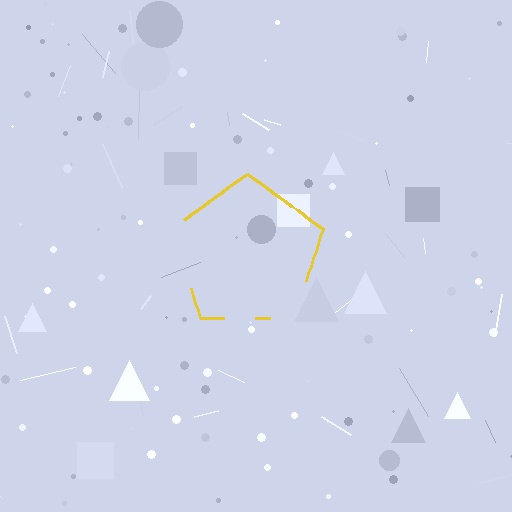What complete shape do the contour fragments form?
The contour fragments form a pentagon.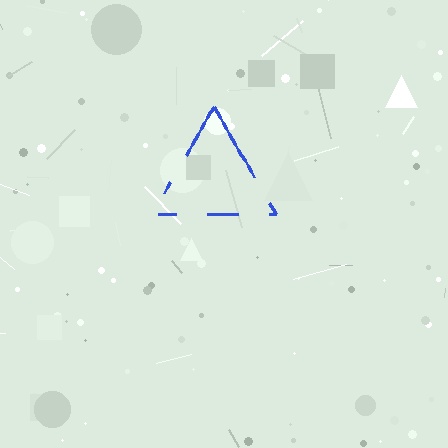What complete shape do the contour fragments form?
The contour fragments form a triangle.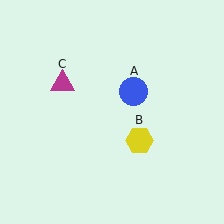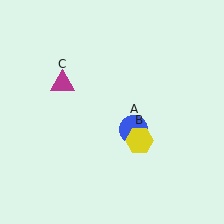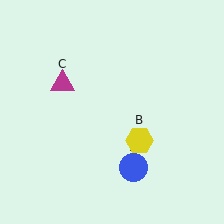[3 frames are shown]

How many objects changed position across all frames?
1 object changed position: blue circle (object A).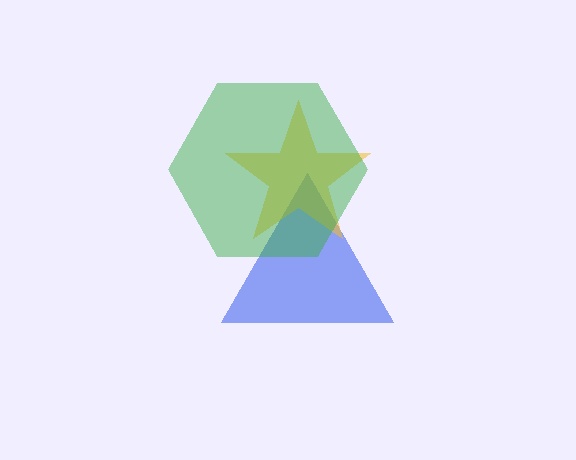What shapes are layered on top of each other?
The layered shapes are: a blue triangle, a yellow star, a green hexagon.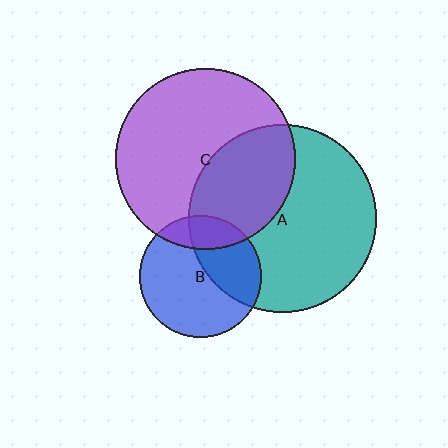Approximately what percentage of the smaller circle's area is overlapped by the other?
Approximately 35%.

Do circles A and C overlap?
Yes.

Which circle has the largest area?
Circle A (teal).